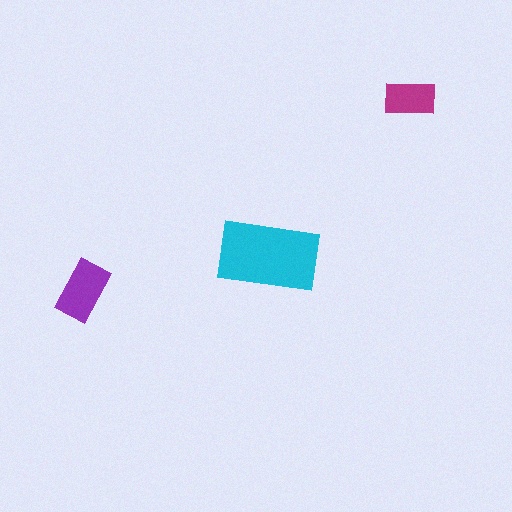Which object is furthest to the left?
The purple rectangle is leftmost.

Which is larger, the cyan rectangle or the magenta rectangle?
The cyan one.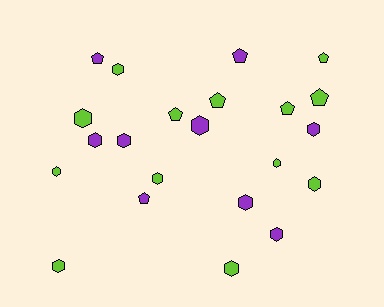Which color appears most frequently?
Lime, with 13 objects.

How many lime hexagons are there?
There are 8 lime hexagons.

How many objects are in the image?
There are 22 objects.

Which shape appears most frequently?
Hexagon, with 14 objects.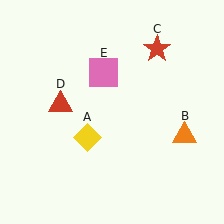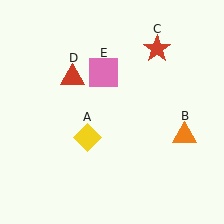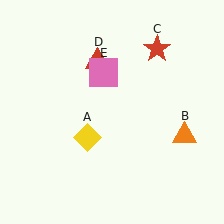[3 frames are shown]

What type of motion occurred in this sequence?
The red triangle (object D) rotated clockwise around the center of the scene.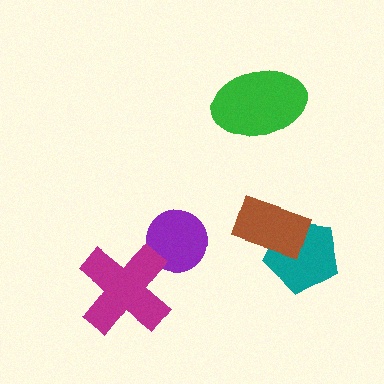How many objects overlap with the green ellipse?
0 objects overlap with the green ellipse.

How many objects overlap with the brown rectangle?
1 object overlaps with the brown rectangle.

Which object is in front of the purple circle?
The magenta cross is in front of the purple circle.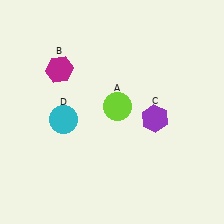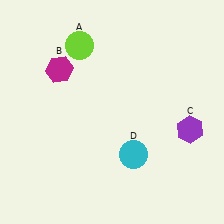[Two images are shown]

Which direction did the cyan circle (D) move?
The cyan circle (D) moved right.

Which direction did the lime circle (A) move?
The lime circle (A) moved up.